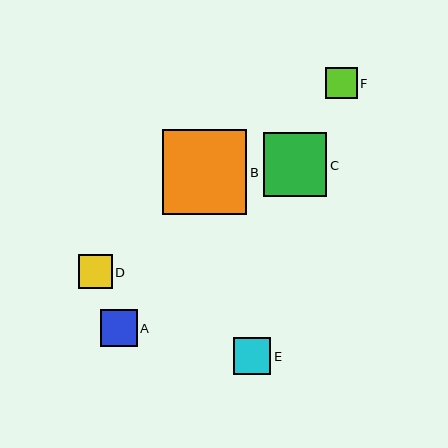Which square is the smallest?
Square F is the smallest with a size of approximately 32 pixels.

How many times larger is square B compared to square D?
Square B is approximately 2.5 times the size of square D.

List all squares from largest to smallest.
From largest to smallest: B, C, E, A, D, F.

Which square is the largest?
Square B is the largest with a size of approximately 85 pixels.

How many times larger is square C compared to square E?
Square C is approximately 1.7 times the size of square E.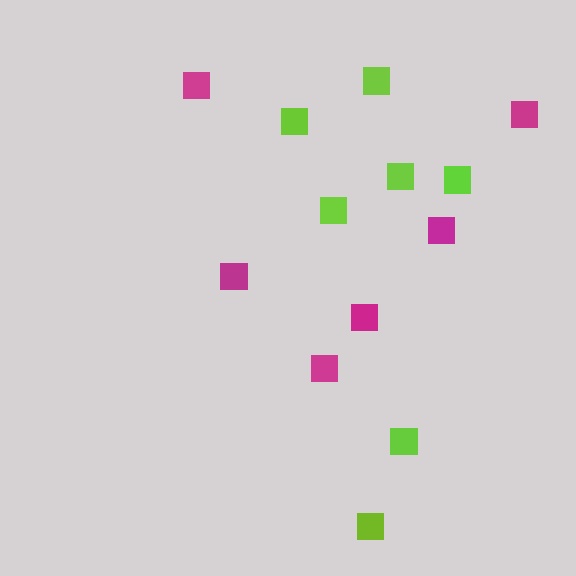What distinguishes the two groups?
There are 2 groups: one group of lime squares (7) and one group of magenta squares (6).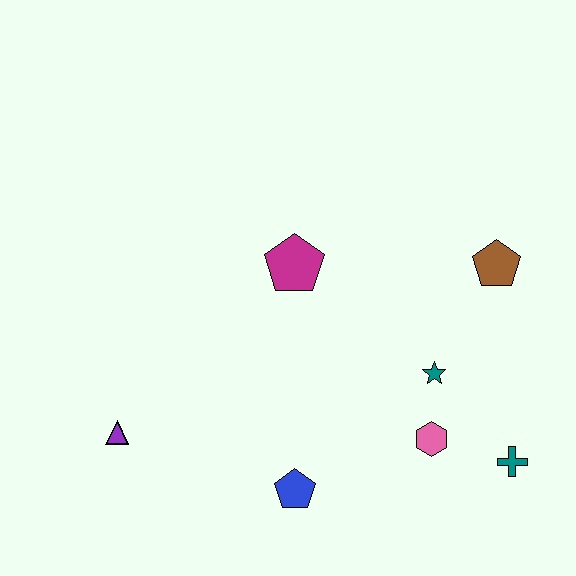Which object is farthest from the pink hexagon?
The purple triangle is farthest from the pink hexagon.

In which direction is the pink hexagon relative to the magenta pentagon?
The pink hexagon is below the magenta pentagon.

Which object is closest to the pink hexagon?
The teal star is closest to the pink hexagon.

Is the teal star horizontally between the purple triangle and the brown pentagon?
Yes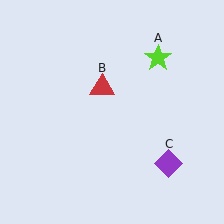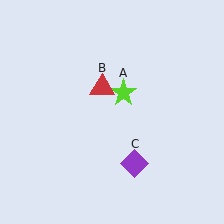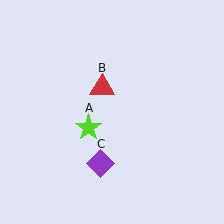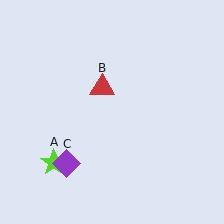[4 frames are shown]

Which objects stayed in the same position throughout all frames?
Red triangle (object B) remained stationary.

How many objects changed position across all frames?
2 objects changed position: lime star (object A), purple diamond (object C).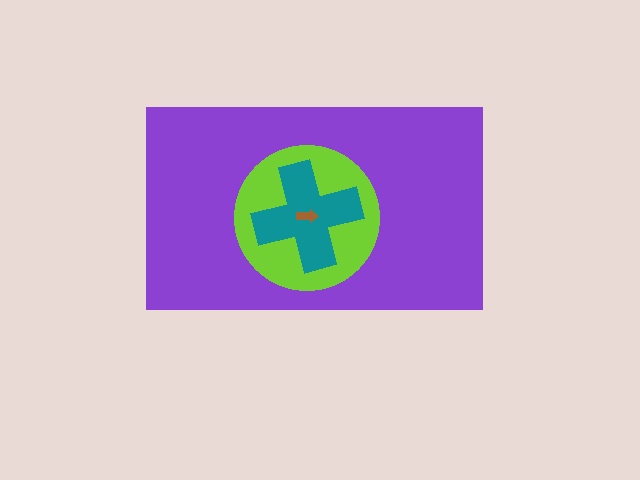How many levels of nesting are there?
4.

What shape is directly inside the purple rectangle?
The lime circle.